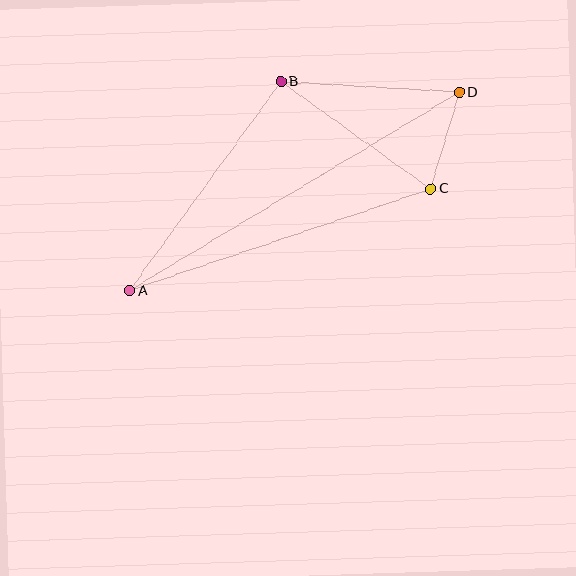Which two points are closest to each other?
Points C and D are closest to each other.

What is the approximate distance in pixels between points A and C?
The distance between A and C is approximately 318 pixels.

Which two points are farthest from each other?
Points A and D are farthest from each other.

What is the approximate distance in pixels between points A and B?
The distance between A and B is approximately 258 pixels.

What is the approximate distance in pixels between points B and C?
The distance between B and C is approximately 184 pixels.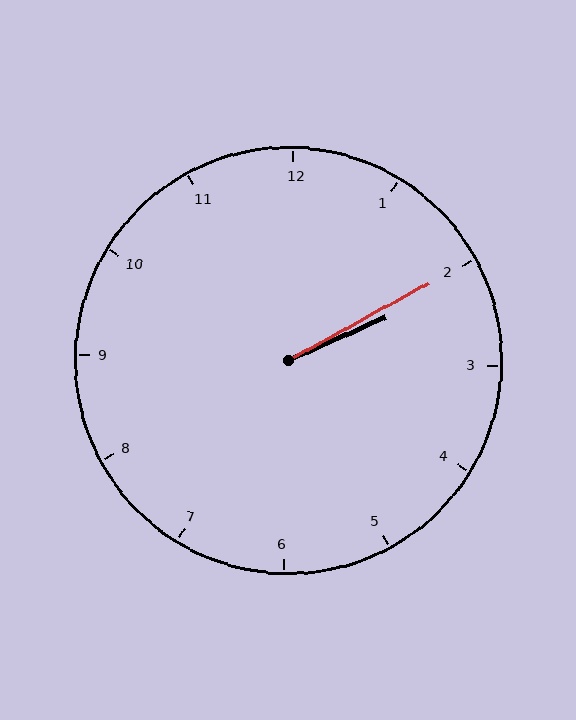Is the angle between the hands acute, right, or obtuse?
It is acute.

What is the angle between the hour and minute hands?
Approximately 5 degrees.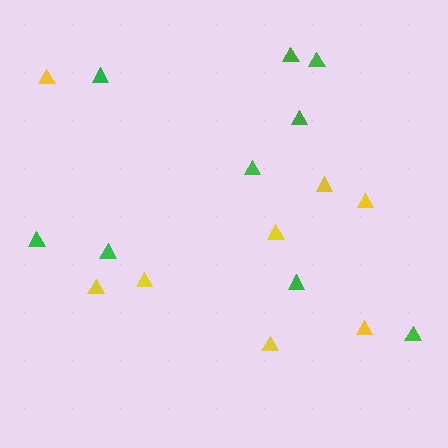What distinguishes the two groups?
There are 2 groups: one group of green triangles (9) and one group of yellow triangles (8).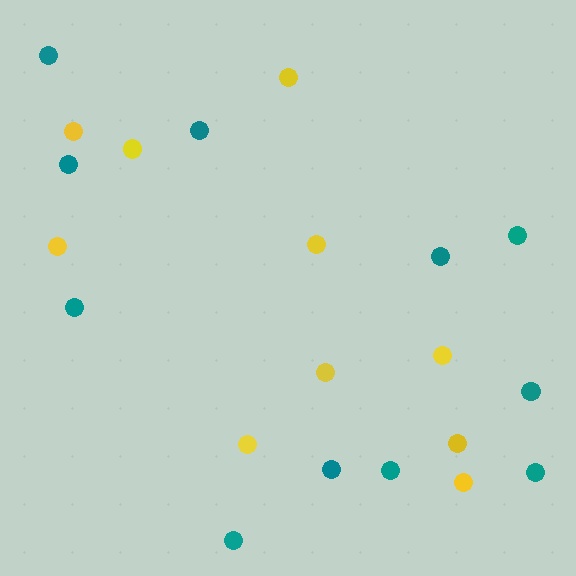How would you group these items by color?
There are 2 groups: one group of teal circles (11) and one group of yellow circles (10).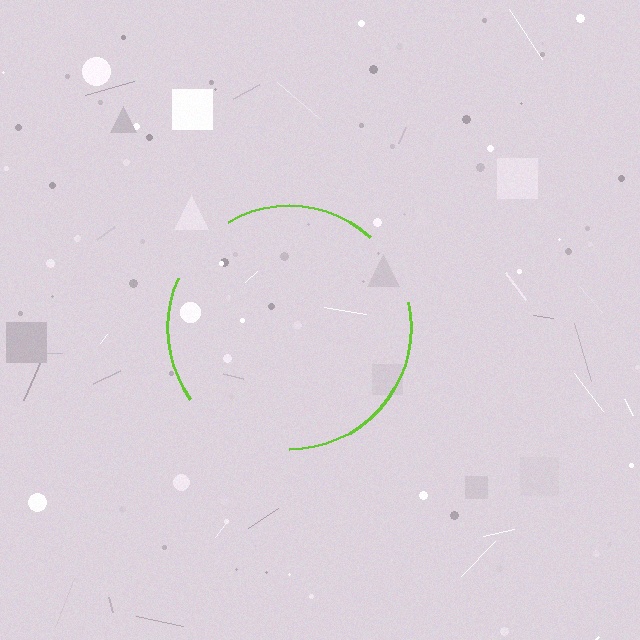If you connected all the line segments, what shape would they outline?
They would outline a circle.